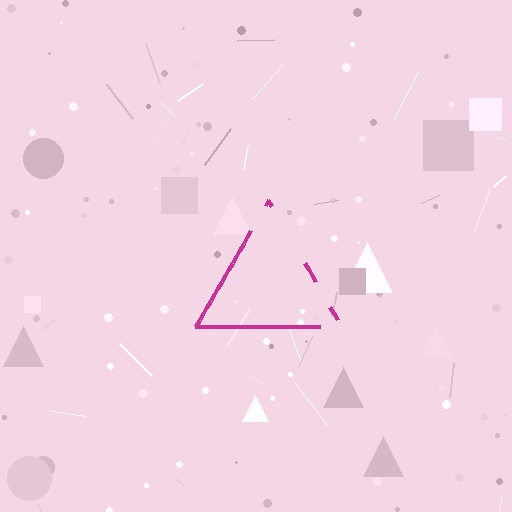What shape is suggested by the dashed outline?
The dashed outline suggests a triangle.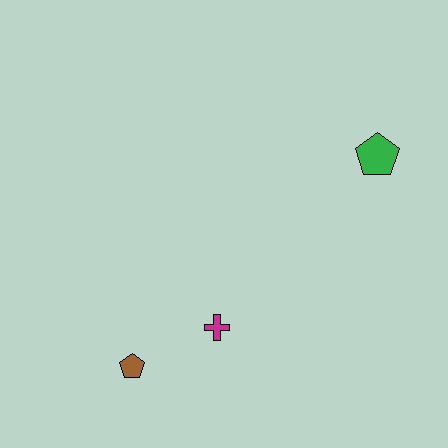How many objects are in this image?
There are 3 objects.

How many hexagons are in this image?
There are no hexagons.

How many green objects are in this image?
There is 1 green object.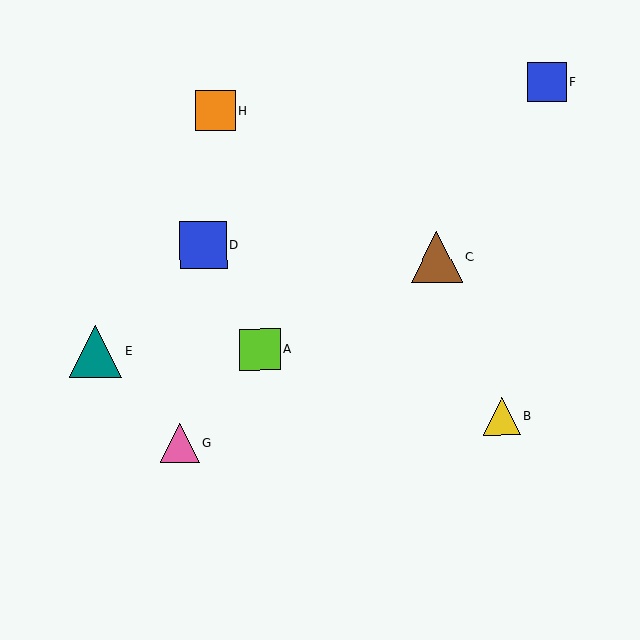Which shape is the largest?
The teal triangle (labeled E) is the largest.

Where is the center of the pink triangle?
The center of the pink triangle is at (180, 443).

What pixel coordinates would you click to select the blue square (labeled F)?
Click at (547, 82) to select the blue square F.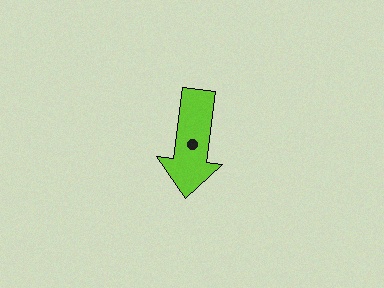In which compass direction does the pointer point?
South.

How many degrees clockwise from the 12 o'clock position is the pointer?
Approximately 187 degrees.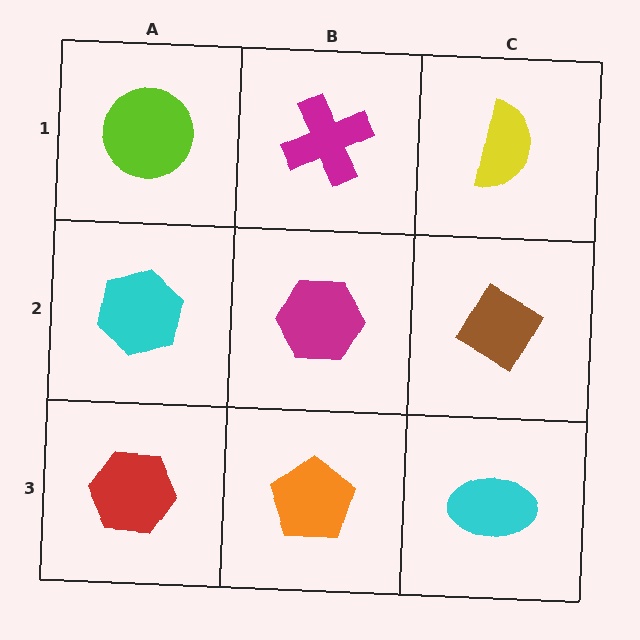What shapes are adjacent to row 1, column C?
A brown diamond (row 2, column C), a magenta cross (row 1, column B).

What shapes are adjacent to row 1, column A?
A cyan hexagon (row 2, column A), a magenta cross (row 1, column B).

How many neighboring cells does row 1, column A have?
2.